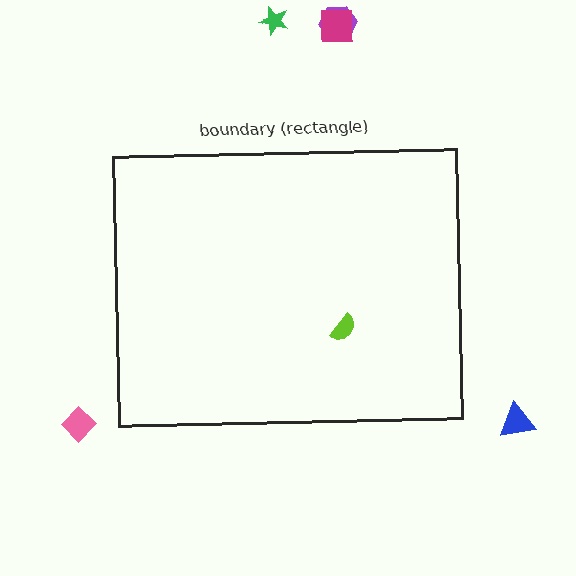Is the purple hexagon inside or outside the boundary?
Outside.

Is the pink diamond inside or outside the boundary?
Outside.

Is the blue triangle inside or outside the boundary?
Outside.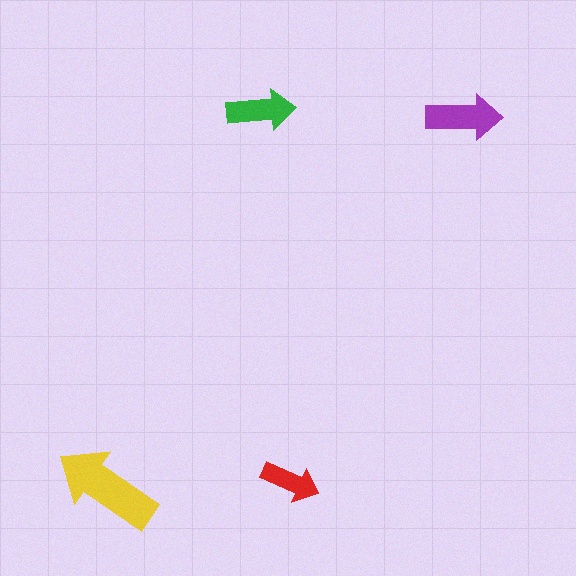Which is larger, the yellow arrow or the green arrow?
The yellow one.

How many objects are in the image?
There are 4 objects in the image.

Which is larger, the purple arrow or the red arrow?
The purple one.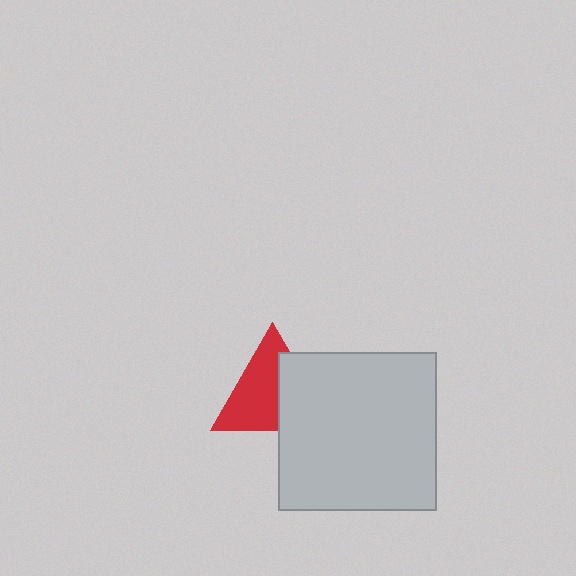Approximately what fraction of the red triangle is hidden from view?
Roughly 41% of the red triangle is hidden behind the light gray square.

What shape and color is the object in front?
The object in front is a light gray square.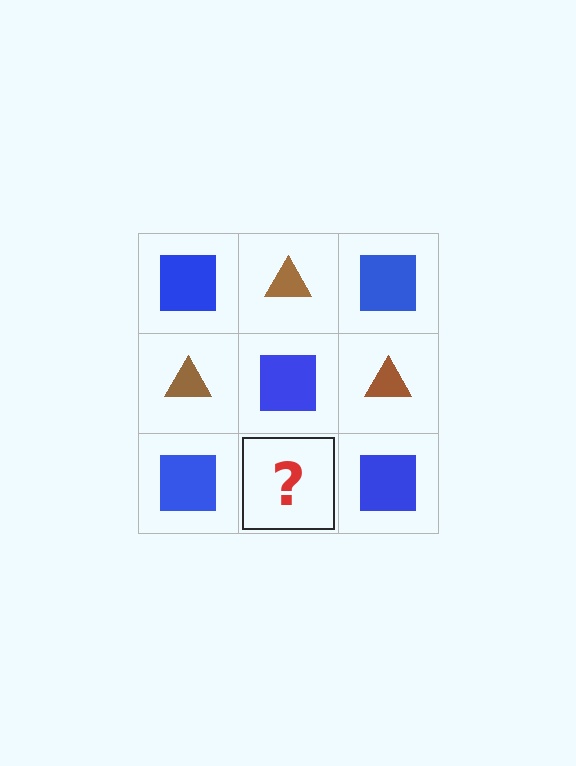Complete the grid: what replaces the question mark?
The question mark should be replaced with a brown triangle.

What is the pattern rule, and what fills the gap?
The rule is that it alternates blue square and brown triangle in a checkerboard pattern. The gap should be filled with a brown triangle.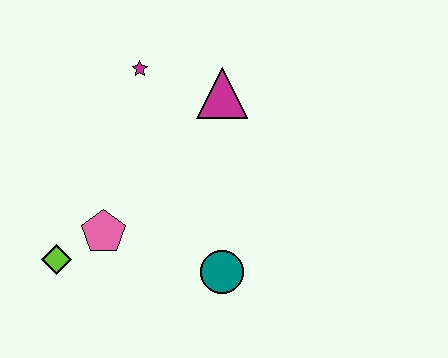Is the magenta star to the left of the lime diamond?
No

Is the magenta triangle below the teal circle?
No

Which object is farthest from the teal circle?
The magenta star is farthest from the teal circle.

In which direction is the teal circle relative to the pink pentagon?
The teal circle is to the right of the pink pentagon.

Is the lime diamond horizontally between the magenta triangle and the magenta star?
No